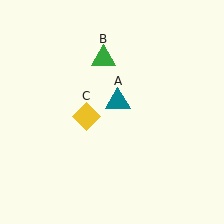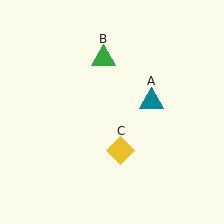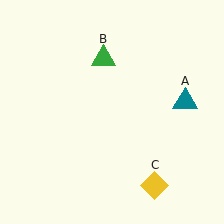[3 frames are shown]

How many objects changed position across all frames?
2 objects changed position: teal triangle (object A), yellow diamond (object C).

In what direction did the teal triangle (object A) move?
The teal triangle (object A) moved right.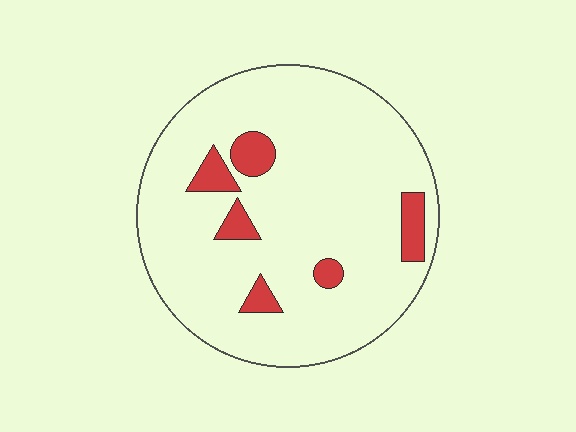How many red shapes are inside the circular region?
6.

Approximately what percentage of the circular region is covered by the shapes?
Approximately 10%.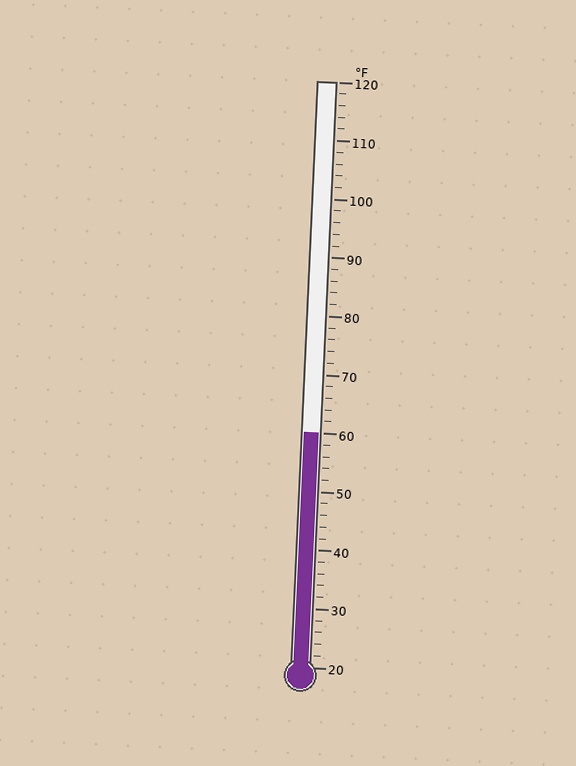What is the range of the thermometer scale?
The thermometer scale ranges from 20°F to 120°F.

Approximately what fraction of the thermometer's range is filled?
The thermometer is filled to approximately 40% of its range.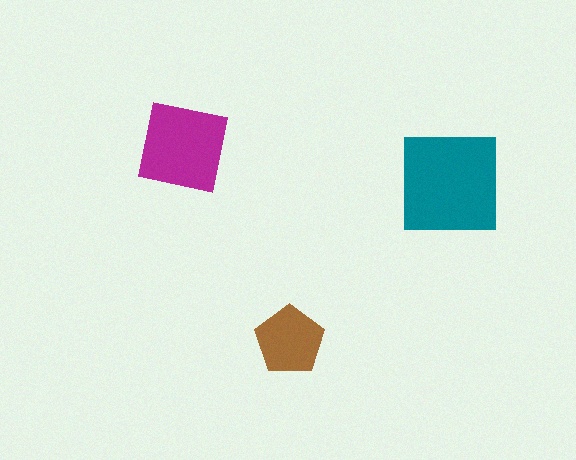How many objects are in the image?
There are 3 objects in the image.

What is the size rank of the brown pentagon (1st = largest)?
3rd.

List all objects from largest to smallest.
The teal square, the magenta square, the brown pentagon.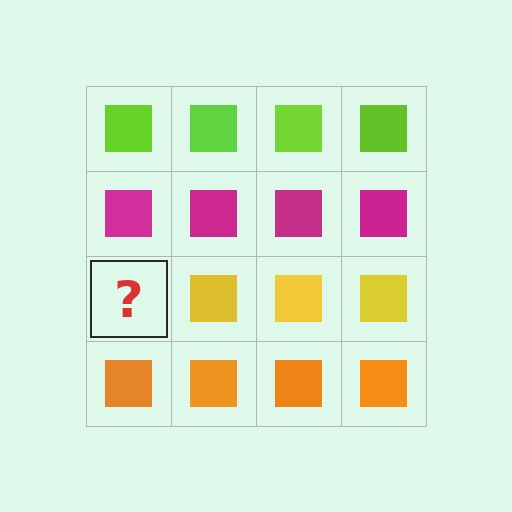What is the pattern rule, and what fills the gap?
The rule is that each row has a consistent color. The gap should be filled with a yellow square.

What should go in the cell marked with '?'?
The missing cell should contain a yellow square.